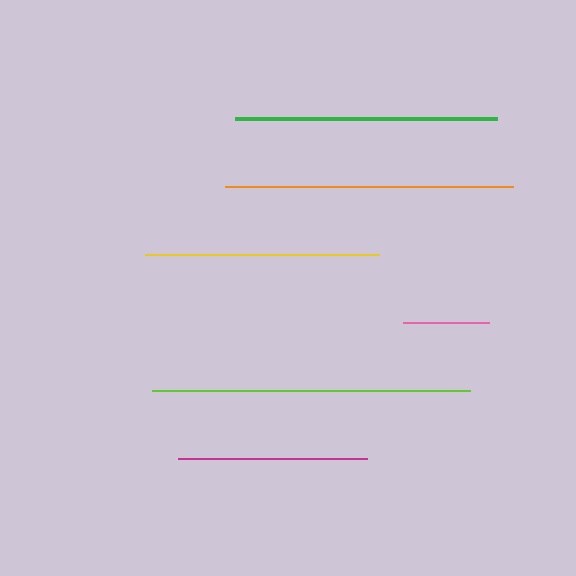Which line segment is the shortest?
The pink line is the shortest at approximately 86 pixels.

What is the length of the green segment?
The green segment is approximately 263 pixels long.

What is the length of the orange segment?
The orange segment is approximately 288 pixels long.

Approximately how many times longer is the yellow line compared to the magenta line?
The yellow line is approximately 1.2 times the length of the magenta line.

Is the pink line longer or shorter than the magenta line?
The magenta line is longer than the pink line.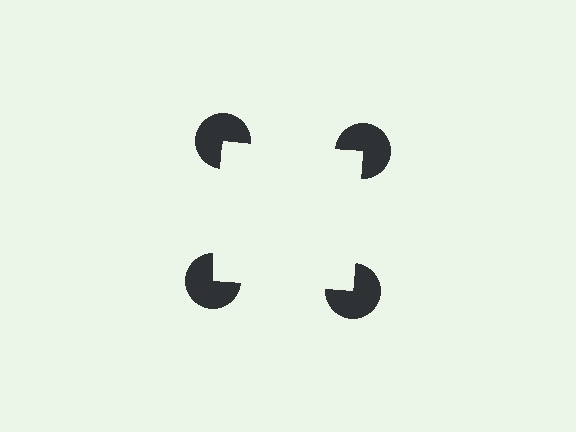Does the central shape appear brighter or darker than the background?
It typically appears slightly brighter than the background, even though no actual brightness change is drawn.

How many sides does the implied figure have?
4 sides.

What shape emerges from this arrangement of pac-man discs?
An illusory square — its edges are inferred from the aligned wedge cuts in the pac-man discs, not physically drawn.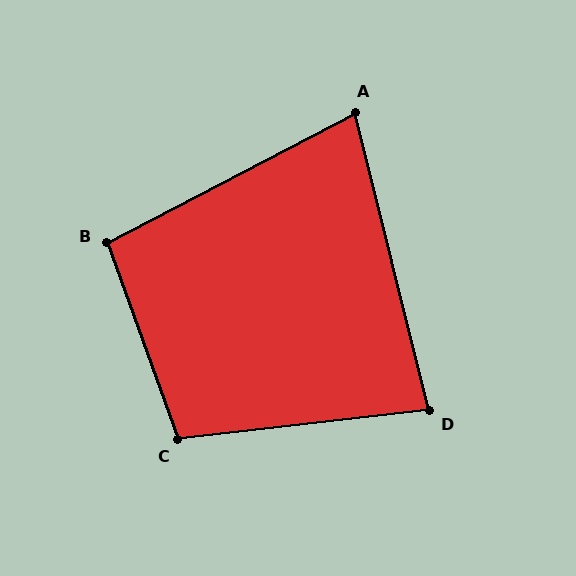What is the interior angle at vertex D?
Approximately 82 degrees (acute).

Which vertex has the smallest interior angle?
A, at approximately 77 degrees.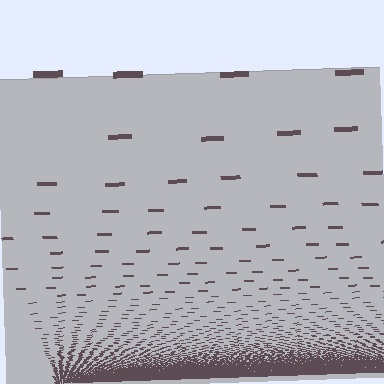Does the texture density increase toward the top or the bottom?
Density increases toward the bottom.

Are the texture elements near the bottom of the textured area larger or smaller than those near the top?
Smaller. The gradient is inverted — elements near the bottom are smaller and denser.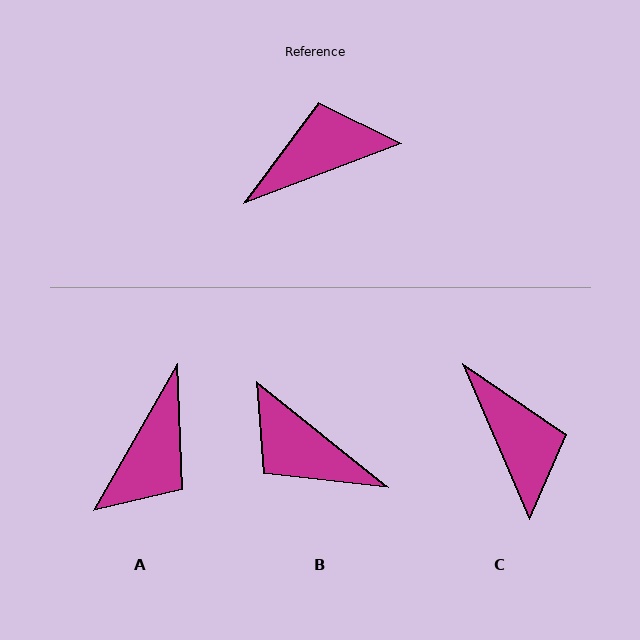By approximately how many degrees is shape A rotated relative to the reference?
Approximately 141 degrees clockwise.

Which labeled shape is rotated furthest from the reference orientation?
A, about 141 degrees away.